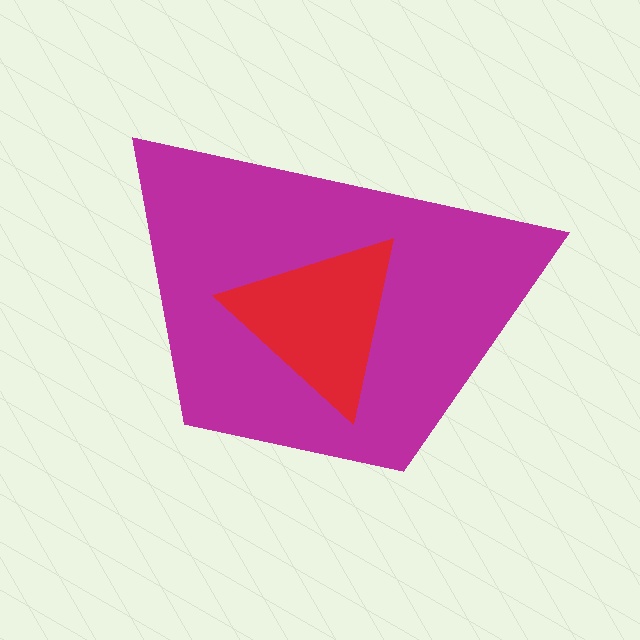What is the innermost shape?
The red triangle.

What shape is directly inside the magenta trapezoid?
The red triangle.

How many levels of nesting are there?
2.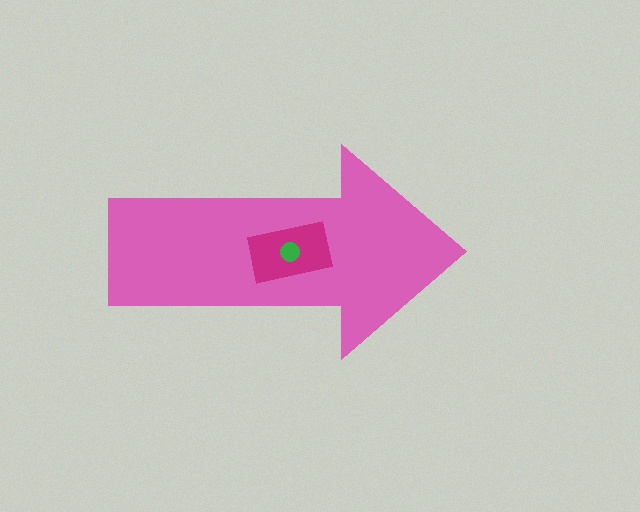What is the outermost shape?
The pink arrow.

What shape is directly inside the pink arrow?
The magenta rectangle.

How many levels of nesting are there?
3.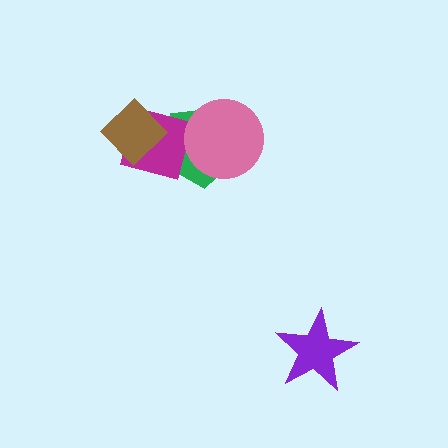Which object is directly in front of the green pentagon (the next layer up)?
The magenta diamond is directly in front of the green pentagon.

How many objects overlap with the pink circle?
2 objects overlap with the pink circle.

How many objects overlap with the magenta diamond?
3 objects overlap with the magenta diamond.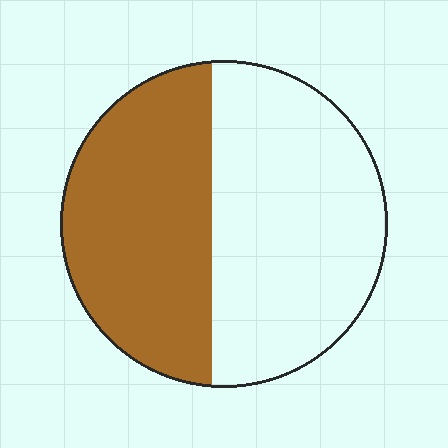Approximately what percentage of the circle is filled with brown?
Approximately 45%.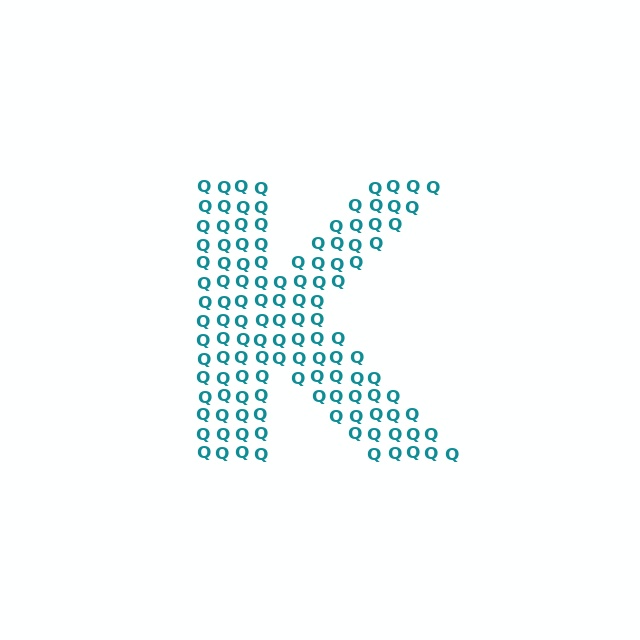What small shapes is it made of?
It is made of small letter Q's.